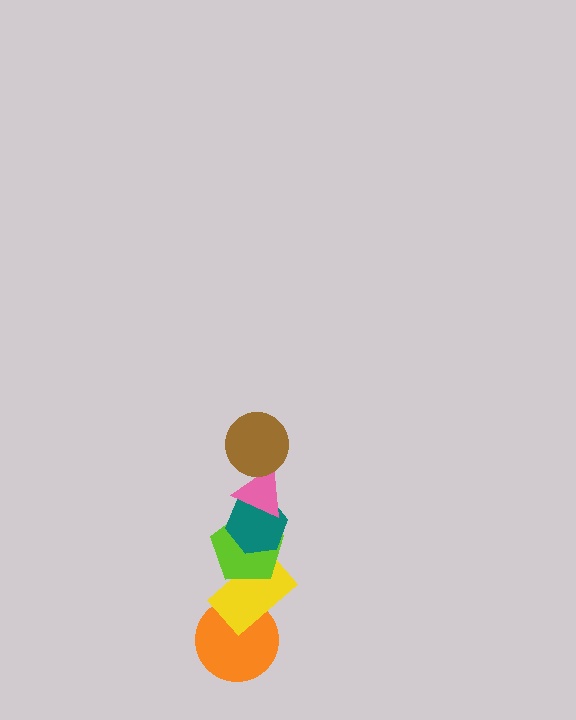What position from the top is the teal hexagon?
The teal hexagon is 3rd from the top.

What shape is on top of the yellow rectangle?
The lime pentagon is on top of the yellow rectangle.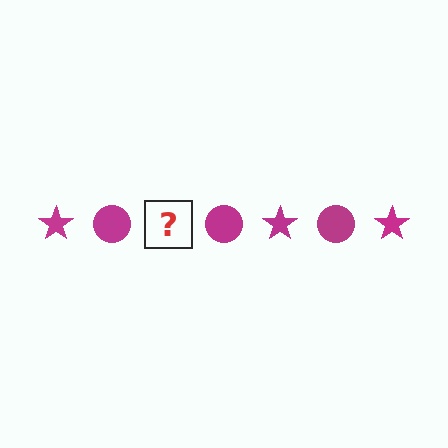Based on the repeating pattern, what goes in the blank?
The blank should be a magenta star.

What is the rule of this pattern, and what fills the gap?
The rule is that the pattern cycles through star, circle shapes in magenta. The gap should be filled with a magenta star.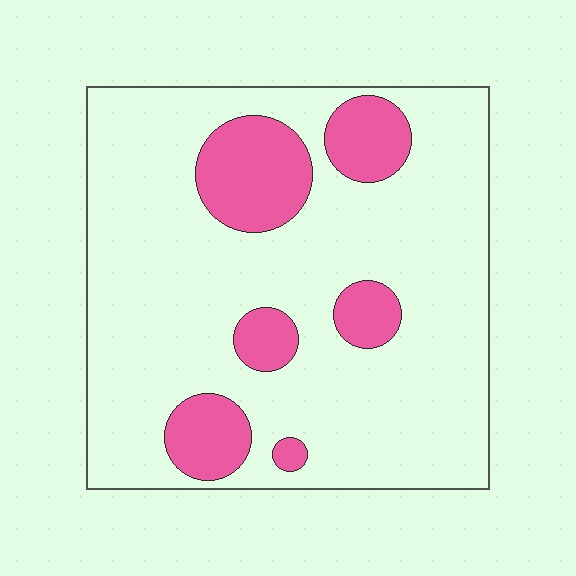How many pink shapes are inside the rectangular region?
6.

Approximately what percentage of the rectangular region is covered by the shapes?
Approximately 20%.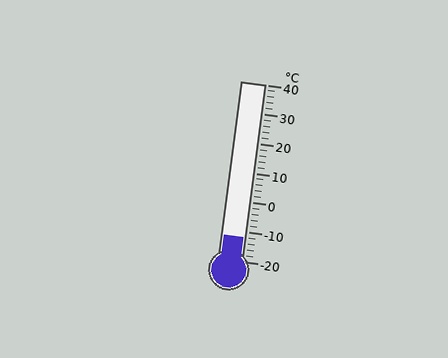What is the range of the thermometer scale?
The thermometer scale ranges from -20°C to 40°C.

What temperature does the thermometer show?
The thermometer shows approximately -12°C.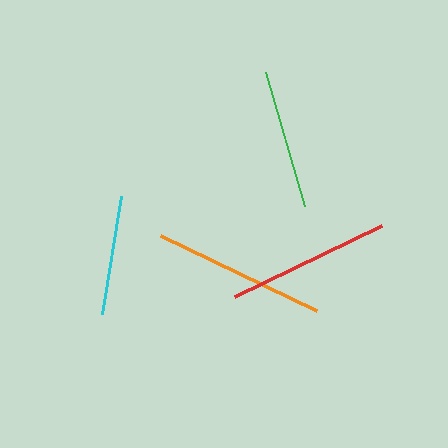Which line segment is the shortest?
The cyan line is the shortest at approximately 119 pixels.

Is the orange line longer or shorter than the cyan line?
The orange line is longer than the cyan line.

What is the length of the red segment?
The red segment is approximately 164 pixels long.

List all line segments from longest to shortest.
From longest to shortest: orange, red, green, cyan.